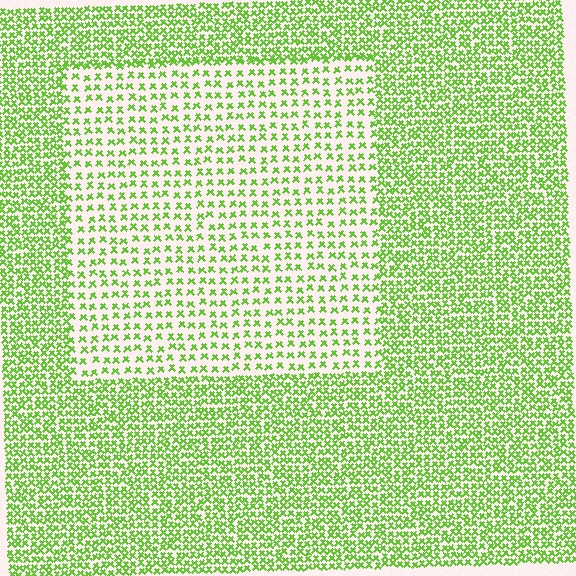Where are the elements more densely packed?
The elements are more densely packed outside the rectangle boundary.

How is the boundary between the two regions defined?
The boundary is defined by a change in element density (approximately 2.1x ratio). All elements are the same color, size, and shape.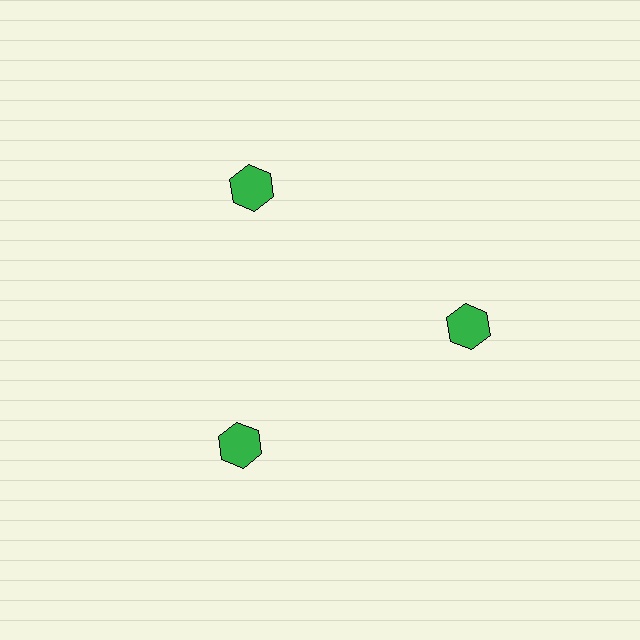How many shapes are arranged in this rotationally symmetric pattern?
There are 3 shapes, arranged in 3 groups of 1.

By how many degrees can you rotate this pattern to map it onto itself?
The pattern maps onto itself every 120 degrees of rotation.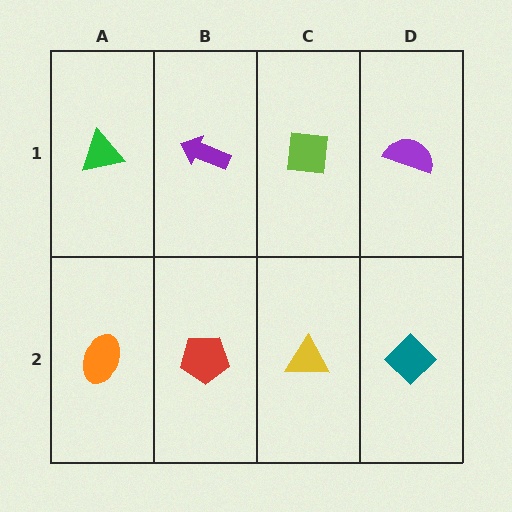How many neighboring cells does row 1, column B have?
3.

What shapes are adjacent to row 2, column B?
A purple arrow (row 1, column B), an orange ellipse (row 2, column A), a yellow triangle (row 2, column C).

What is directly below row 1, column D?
A teal diamond.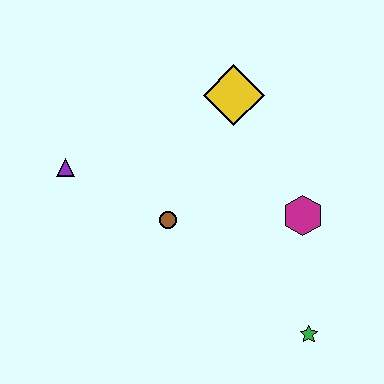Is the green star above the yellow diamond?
No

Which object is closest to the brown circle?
The purple triangle is closest to the brown circle.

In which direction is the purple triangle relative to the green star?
The purple triangle is to the left of the green star.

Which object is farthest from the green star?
The purple triangle is farthest from the green star.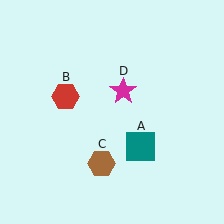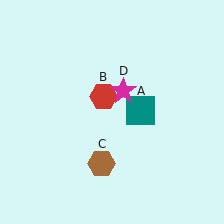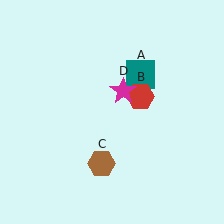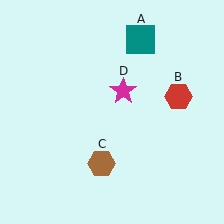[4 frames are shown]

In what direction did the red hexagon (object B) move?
The red hexagon (object B) moved right.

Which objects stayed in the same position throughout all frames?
Brown hexagon (object C) and magenta star (object D) remained stationary.